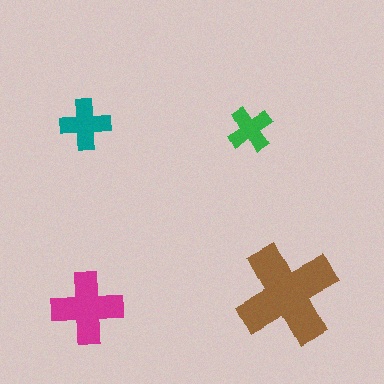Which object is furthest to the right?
The brown cross is rightmost.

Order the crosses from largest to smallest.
the brown one, the magenta one, the teal one, the green one.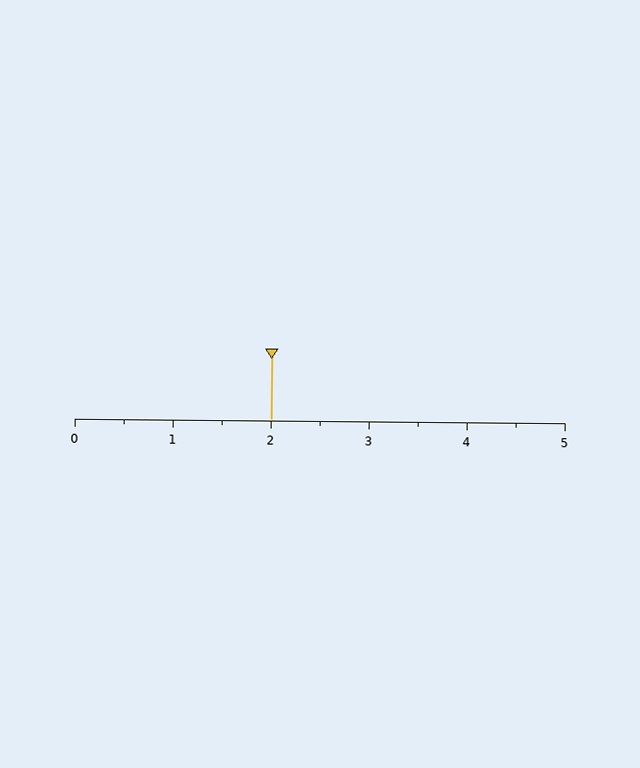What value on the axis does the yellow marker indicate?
The marker indicates approximately 2.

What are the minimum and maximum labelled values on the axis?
The axis runs from 0 to 5.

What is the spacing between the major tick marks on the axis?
The major ticks are spaced 1 apart.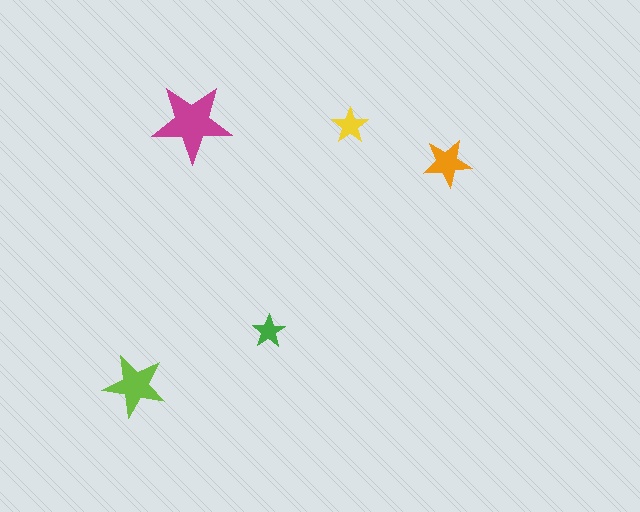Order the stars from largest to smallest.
the magenta one, the lime one, the orange one, the yellow one, the green one.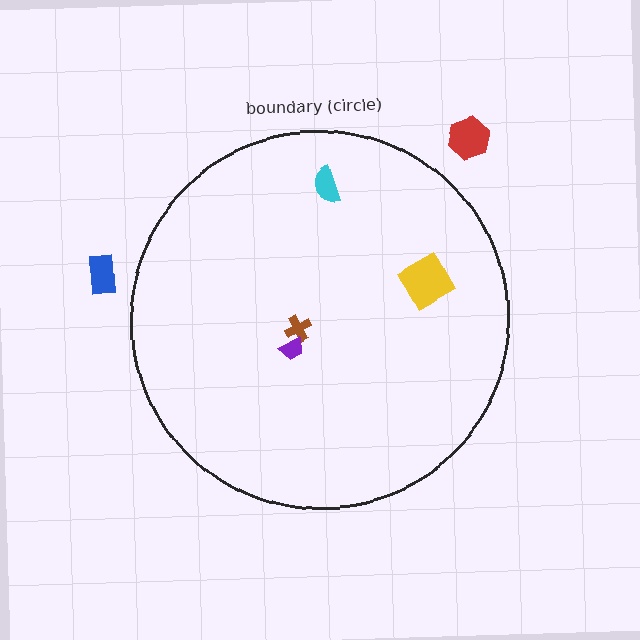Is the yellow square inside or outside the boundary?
Inside.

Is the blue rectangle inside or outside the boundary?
Outside.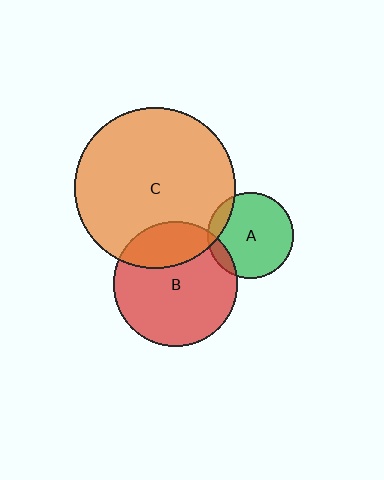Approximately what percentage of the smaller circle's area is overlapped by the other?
Approximately 10%.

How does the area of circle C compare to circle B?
Approximately 1.7 times.